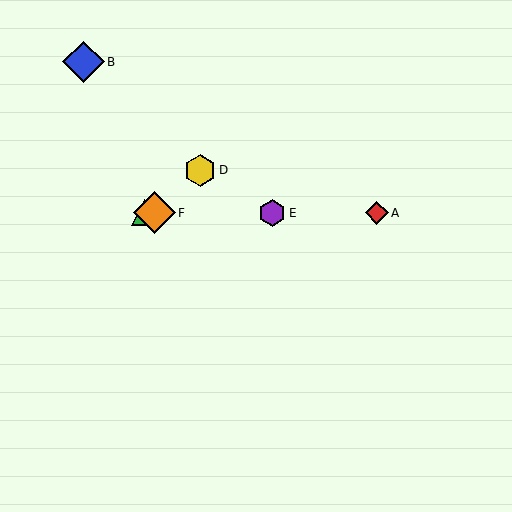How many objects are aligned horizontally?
4 objects (A, C, E, F) are aligned horizontally.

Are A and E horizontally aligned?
Yes, both are at y≈213.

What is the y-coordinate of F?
Object F is at y≈213.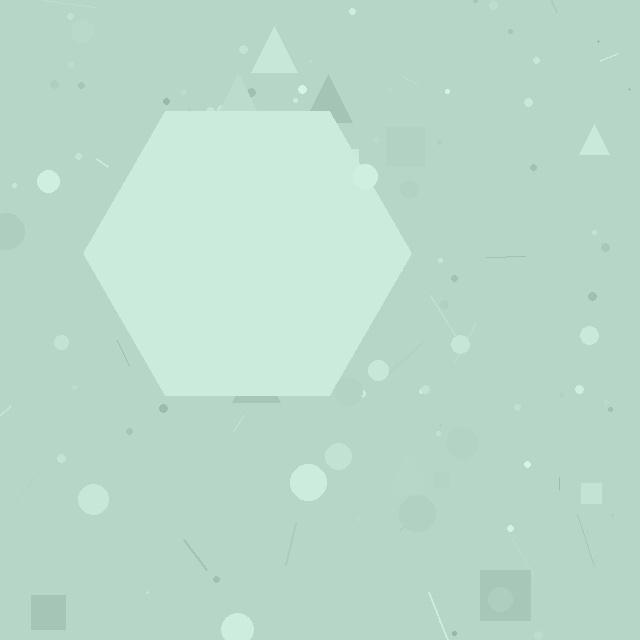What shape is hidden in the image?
A hexagon is hidden in the image.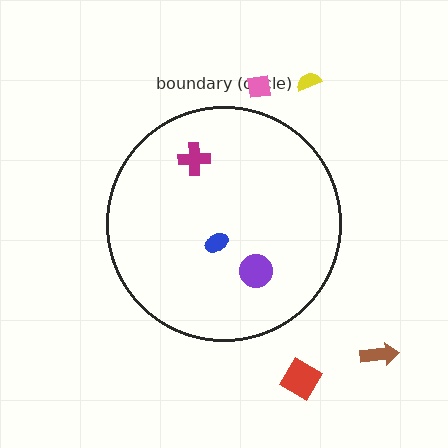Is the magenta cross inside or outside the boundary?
Inside.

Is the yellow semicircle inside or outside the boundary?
Outside.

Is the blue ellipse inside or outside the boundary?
Inside.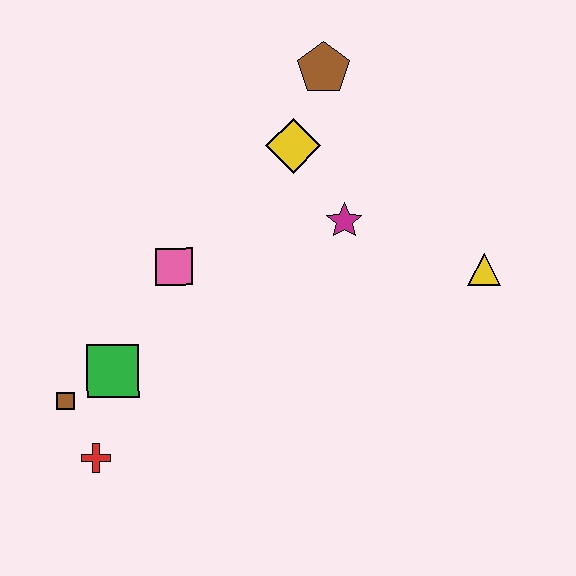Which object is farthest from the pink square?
The yellow triangle is farthest from the pink square.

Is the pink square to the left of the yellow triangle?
Yes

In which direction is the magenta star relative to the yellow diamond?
The magenta star is below the yellow diamond.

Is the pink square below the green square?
No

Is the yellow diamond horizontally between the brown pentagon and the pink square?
Yes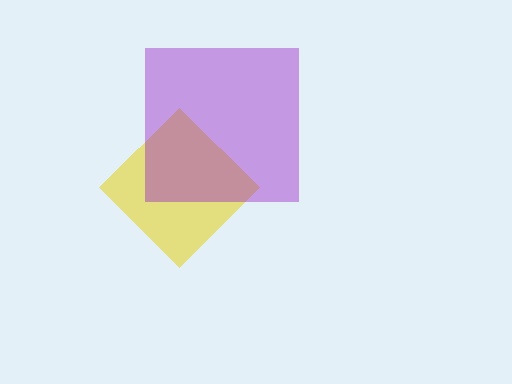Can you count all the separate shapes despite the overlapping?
Yes, there are 2 separate shapes.